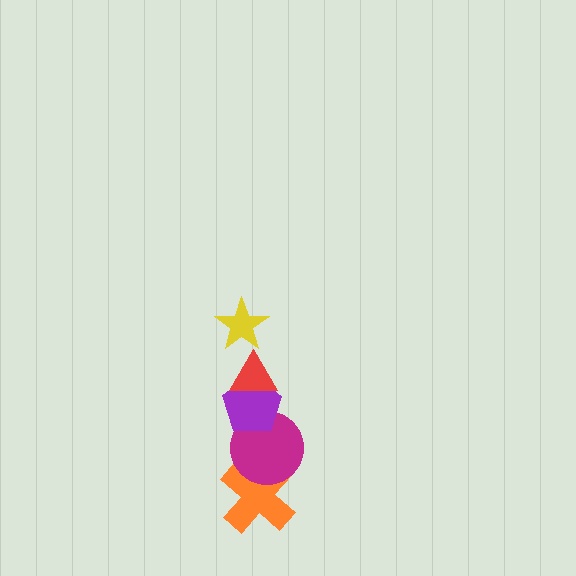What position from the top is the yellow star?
The yellow star is 1st from the top.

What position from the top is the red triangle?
The red triangle is 2nd from the top.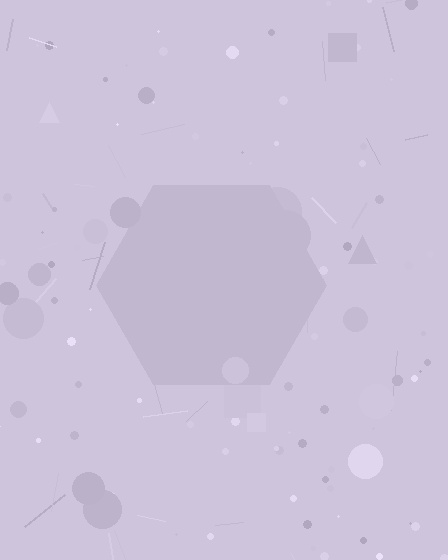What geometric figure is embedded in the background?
A hexagon is embedded in the background.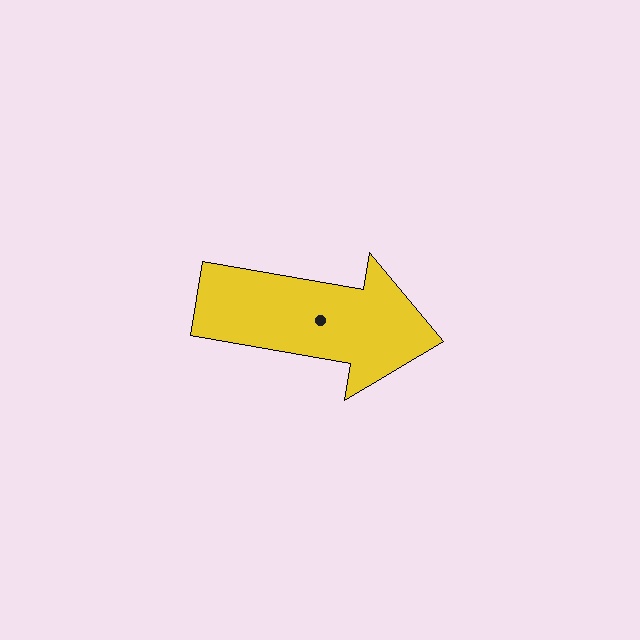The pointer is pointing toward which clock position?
Roughly 3 o'clock.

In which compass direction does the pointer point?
East.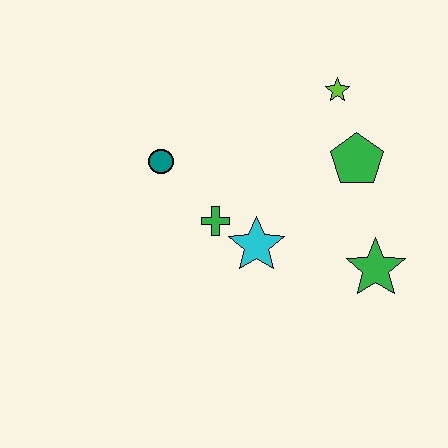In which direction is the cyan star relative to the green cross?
The cyan star is to the right of the green cross.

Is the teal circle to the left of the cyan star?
Yes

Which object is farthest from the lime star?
The teal circle is farthest from the lime star.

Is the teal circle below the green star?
No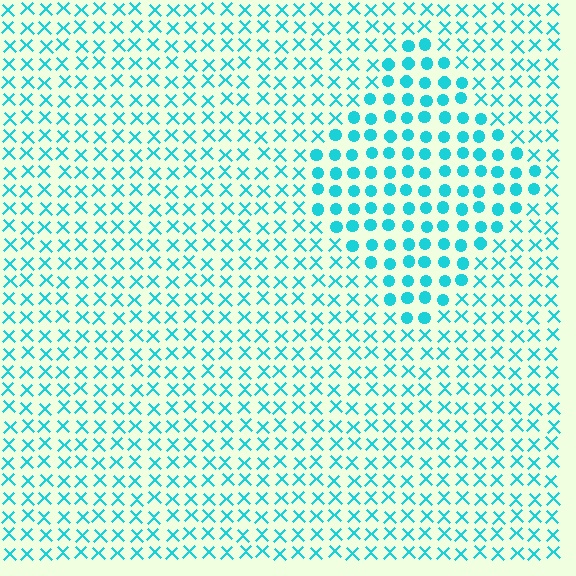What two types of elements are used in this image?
The image uses circles inside the diamond region and X marks outside it.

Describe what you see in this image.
The image is filled with small cyan elements arranged in a uniform grid. A diamond-shaped region contains circles, while the surrounding area contains X marks. The boundary is defined purely by the change in element shape.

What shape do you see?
I see a diamond.